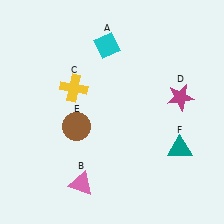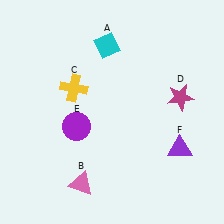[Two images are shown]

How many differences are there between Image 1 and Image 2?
There are 2 differences between the two images.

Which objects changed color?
E changed from brown to purple. F changed from teal to purple.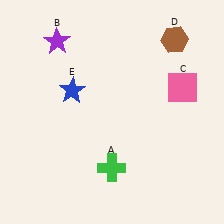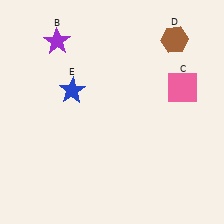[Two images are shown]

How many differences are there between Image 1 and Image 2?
There is 1 difference between the two images.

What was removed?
The green cross (A) was removed in Image 2.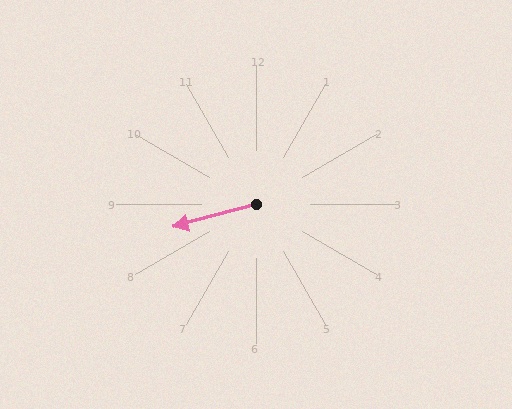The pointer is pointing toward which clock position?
Roughly 9 o'clock.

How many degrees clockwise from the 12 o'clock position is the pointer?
Approximately 255 degrees.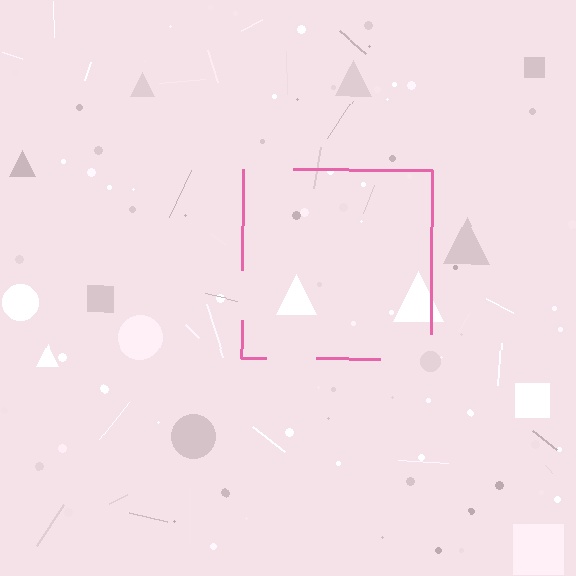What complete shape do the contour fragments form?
The contour fragments form a square.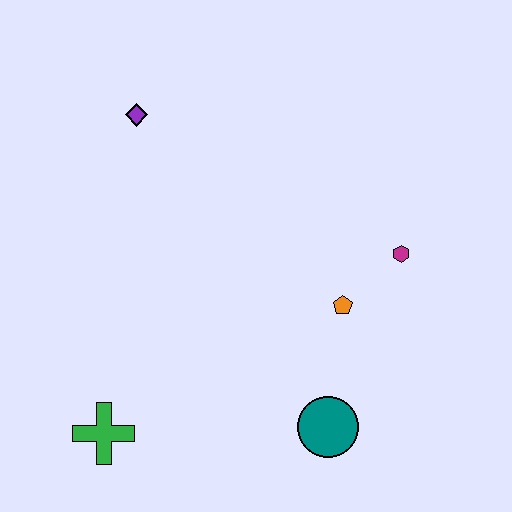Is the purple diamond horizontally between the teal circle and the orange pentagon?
No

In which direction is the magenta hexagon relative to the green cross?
The magenta hexagon is to the right of the green cross.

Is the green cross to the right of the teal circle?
No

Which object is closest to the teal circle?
The orange pentagon is closest to the teal circle.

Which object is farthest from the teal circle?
The purple diamond is farthest from the teal circle.